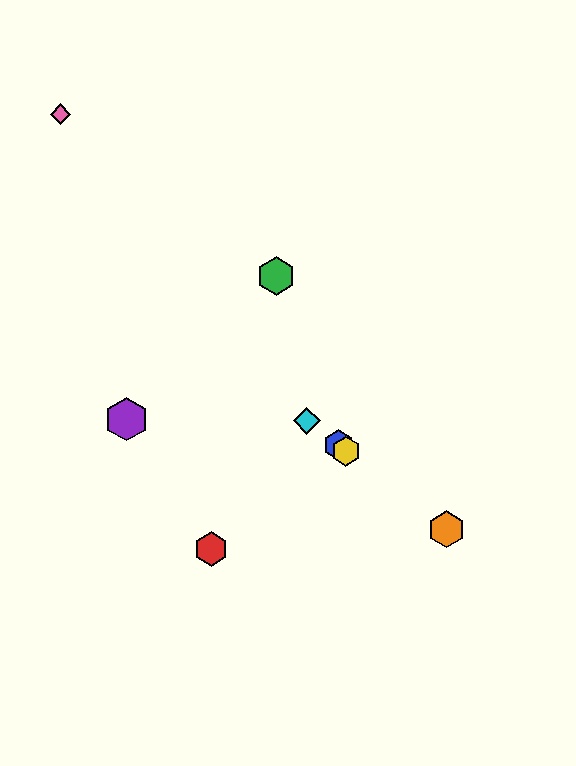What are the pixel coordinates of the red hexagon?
The red hexagon is at (211, 549).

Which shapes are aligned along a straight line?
The blue hexagon, the yellow hexagon, the orange hexagon, the cyan diamond are aligned along a straight line.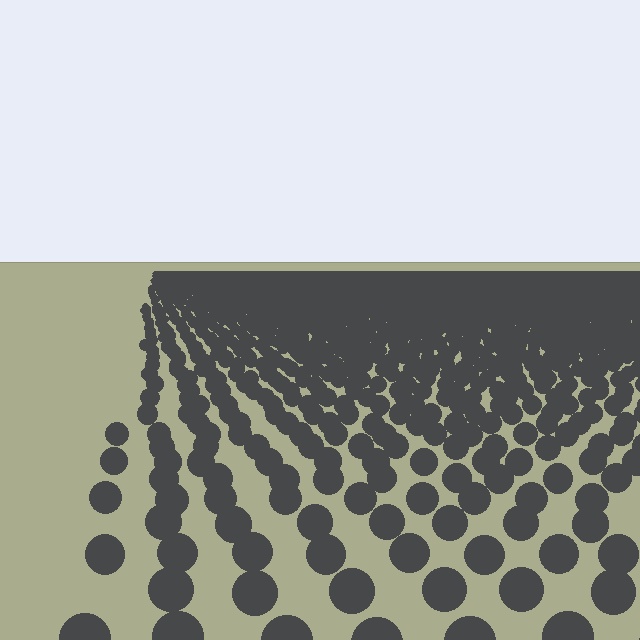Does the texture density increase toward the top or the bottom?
Density increases toward the top.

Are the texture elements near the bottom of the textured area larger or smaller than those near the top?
Larger. Near the bottom, elements are closer to the viewer and appear at a bigger on-screen size.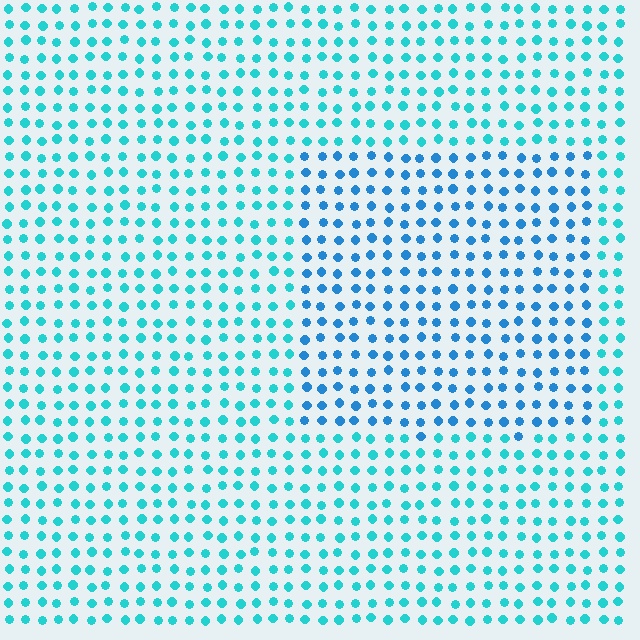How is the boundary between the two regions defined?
The boundary is defined purely by a slight shift in hue (about 27 degrees). Spacing, size, and orientation are identical on both sides.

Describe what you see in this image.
The image is filled with small cyan elements in a uniform arrangement. A rectangle-shaped region is visible where the elements are tinted to a slightly different hue, forming a subtle color boundary.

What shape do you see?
I see a rectangle.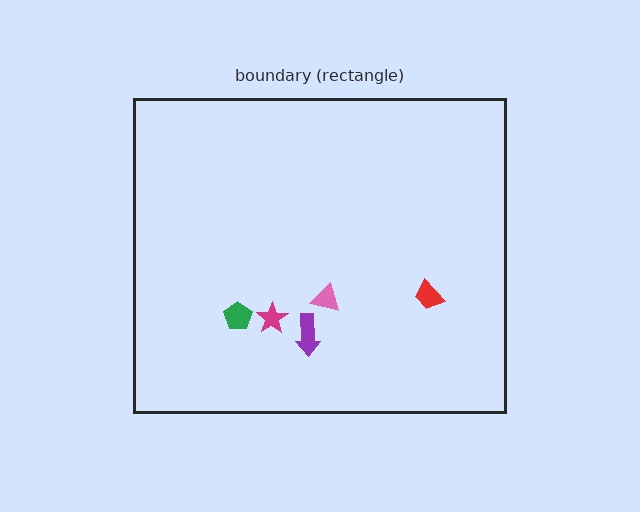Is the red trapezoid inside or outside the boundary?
Inside.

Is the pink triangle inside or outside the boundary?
Inside.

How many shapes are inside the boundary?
5 inside, 0 outside.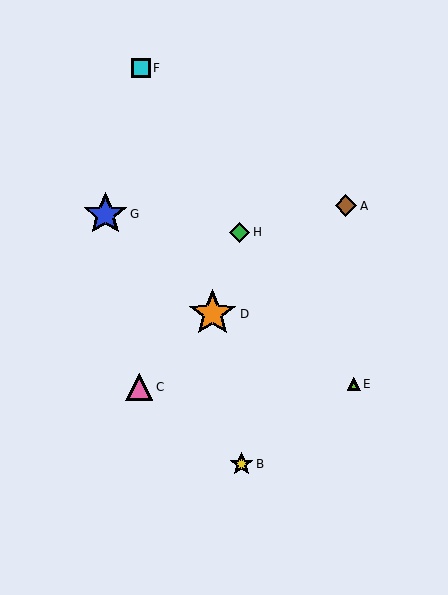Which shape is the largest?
The orange star (labeled D) is the largest.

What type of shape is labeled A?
Shape A is a brown diamond.